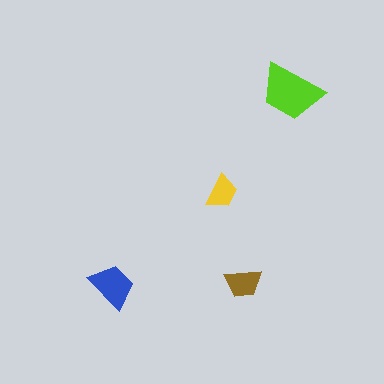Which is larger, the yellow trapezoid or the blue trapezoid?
The blue one.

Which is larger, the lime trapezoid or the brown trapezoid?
The lime one.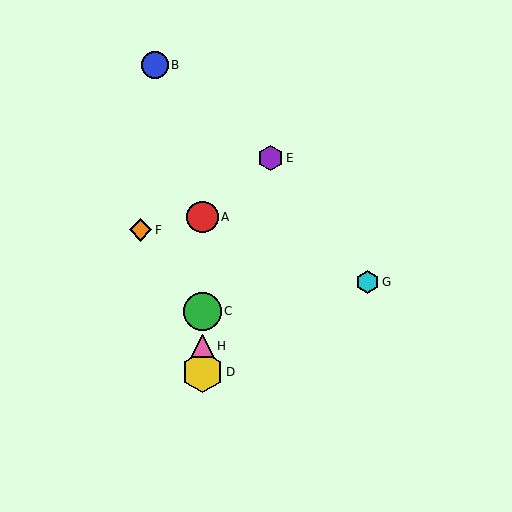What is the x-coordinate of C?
Object C is at x≈202.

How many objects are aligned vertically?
4 objects (A, C, D, H) are aligned vertically.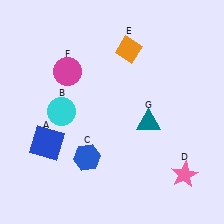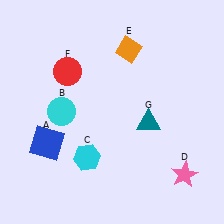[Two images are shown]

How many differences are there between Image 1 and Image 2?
There are 2 differences between the two images.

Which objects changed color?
C changed from blue to cyan. F changed from magenta to red.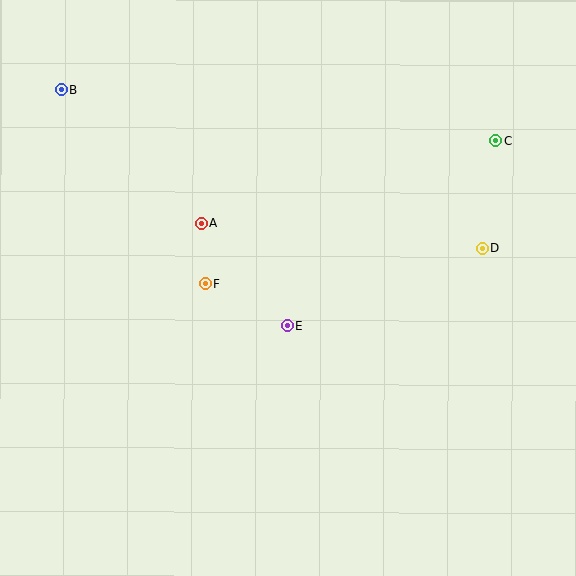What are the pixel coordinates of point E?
Point E is at (287, 326).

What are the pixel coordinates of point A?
Point A is at (201, 223).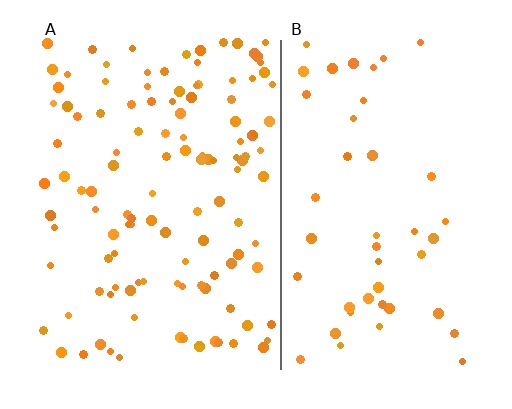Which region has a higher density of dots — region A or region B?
A (the left).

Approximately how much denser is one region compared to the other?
Approximately 2.6× — region A over region B.